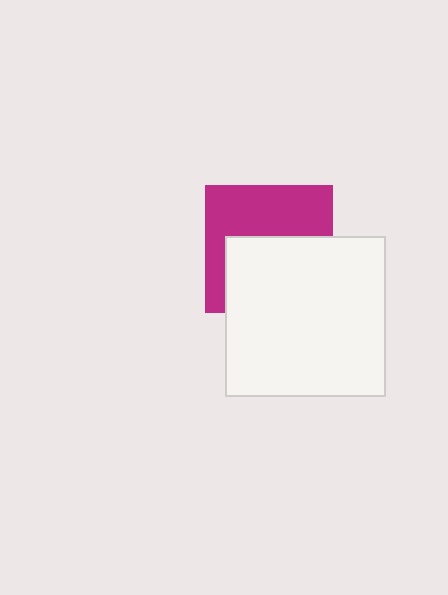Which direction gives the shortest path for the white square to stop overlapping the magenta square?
Moving down gives the shortest separation.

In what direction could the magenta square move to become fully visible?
The magenta square could move up. That would shift it out from behind the white square entirely.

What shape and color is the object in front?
The object in front is a white square.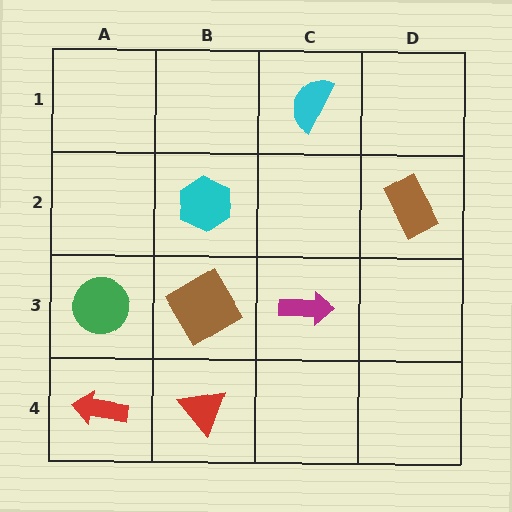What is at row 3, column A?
A green circle.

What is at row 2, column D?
A brown rectangle.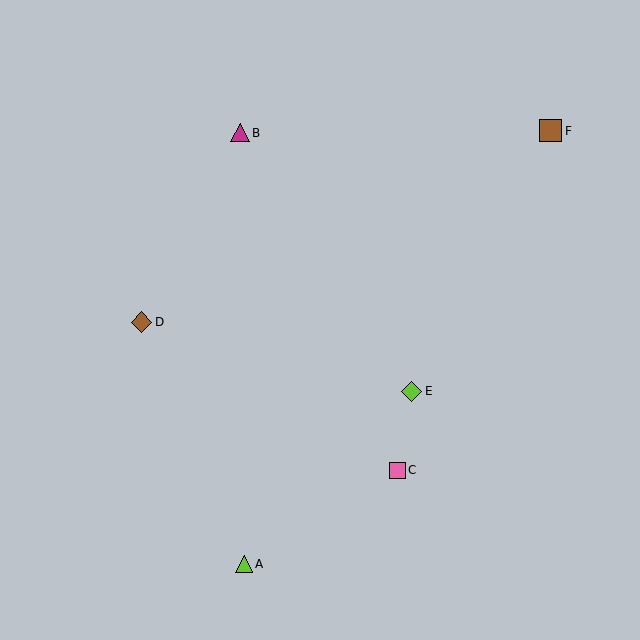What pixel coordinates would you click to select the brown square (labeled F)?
Click at (551, 131) to select the brown square F.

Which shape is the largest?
The brown square (labeled F) is the largest.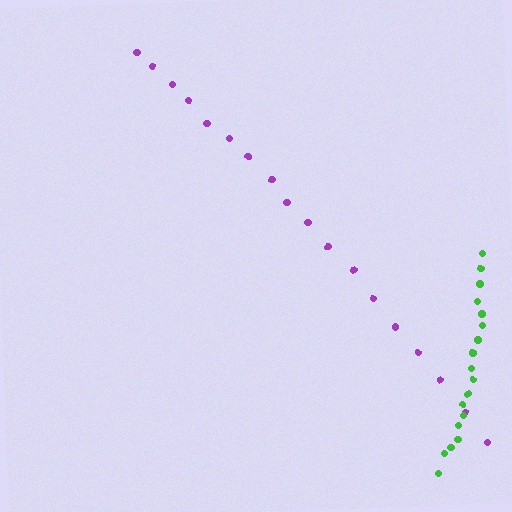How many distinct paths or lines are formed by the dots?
There are 2 distinct paths.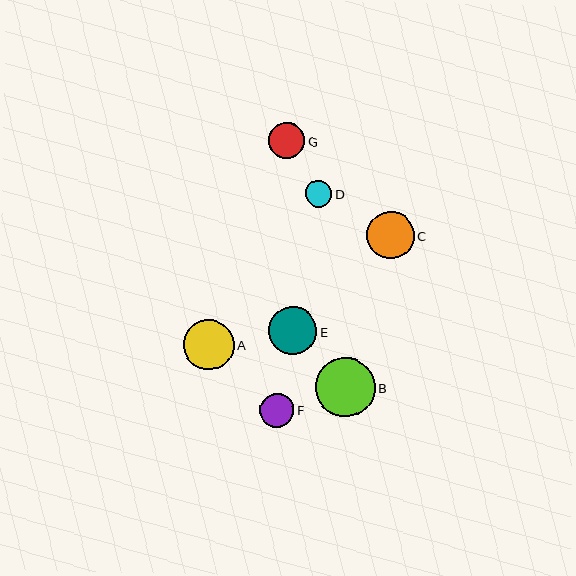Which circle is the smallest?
Circle D is the smallest with a size of approximately 27 pixels.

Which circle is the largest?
Circle B is the largest with a size of approximately 60 pixels.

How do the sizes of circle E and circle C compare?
Circle E and circle C are approximately the same size.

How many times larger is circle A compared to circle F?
Circle A is approximately 1.5 times the size of circle F.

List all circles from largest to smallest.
From largest to smallest: B, A, E, C, G, F, D.